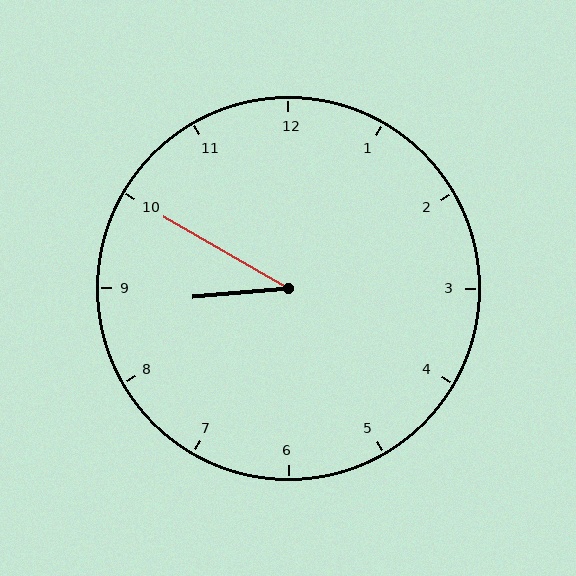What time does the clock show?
8:50.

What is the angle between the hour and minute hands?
Approximately 35 degrees.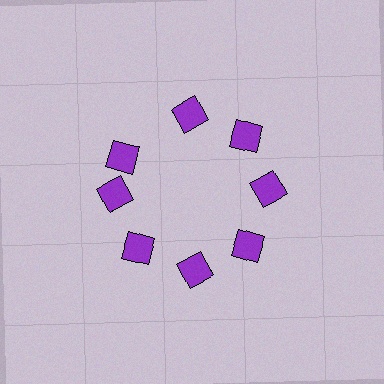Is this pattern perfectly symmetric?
No. The 8 purple diamonds are arranged in a ring, but one element near the 10 o'clock position is rotated out of alignment along the ring, breaking the 8-fold rotational symmetry.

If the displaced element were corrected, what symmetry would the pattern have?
It would have 8-fold rotational symmetry — the pattern would map onto itself every 45 degrees.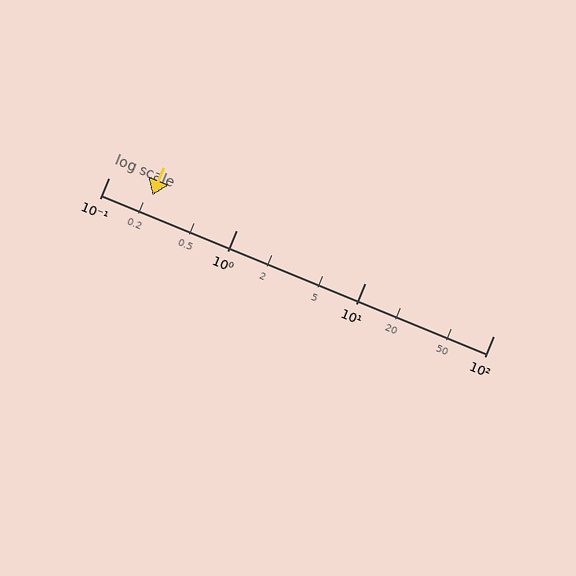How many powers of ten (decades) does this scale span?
The scale spans 3 decades, from 0.1 to 100.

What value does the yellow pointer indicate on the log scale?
The pointer indicates approximately 0.22.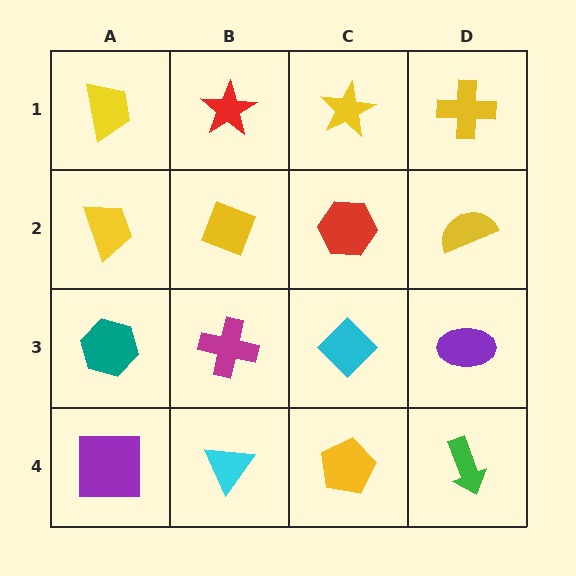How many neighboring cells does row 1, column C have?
3.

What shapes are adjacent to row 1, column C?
A red hexagon (row 2, column C), a red star (row 1, column B), a yellow cross (row 1, column D).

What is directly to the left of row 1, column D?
A yellow star.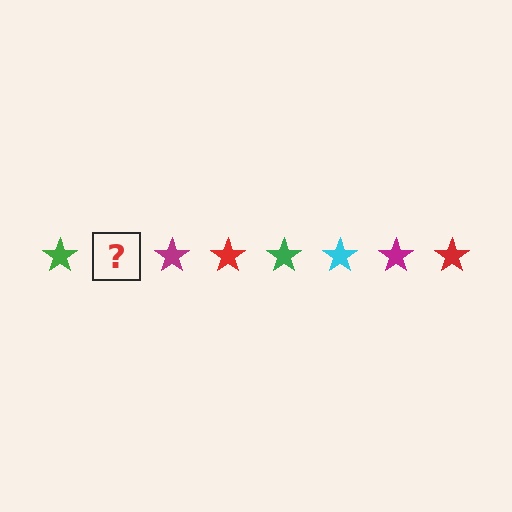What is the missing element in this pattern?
The missing element is a cyan star.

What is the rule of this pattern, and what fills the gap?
The rule is that the pattern cycles through green, cyan, magenta, red stars. The gap should be filled with a cyan star.